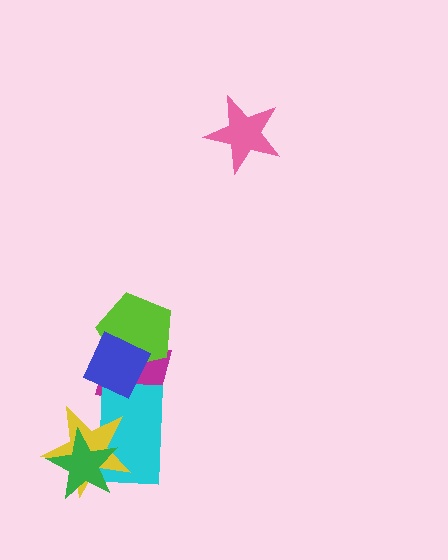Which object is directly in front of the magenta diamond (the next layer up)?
The lime pentagon is directly in front of the magenta diamond.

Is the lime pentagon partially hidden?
Yes, it is partially covered by another shape.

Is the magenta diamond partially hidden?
Yes, it is partially covered by another shape.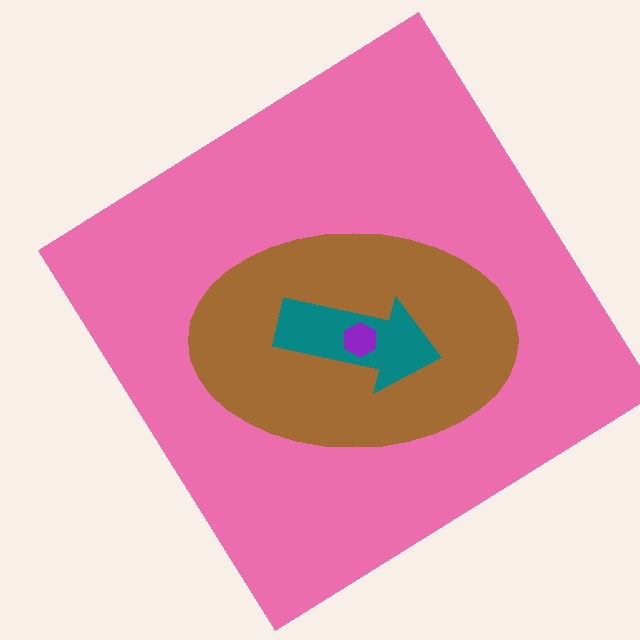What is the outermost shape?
The pink diamond.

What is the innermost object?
The purple hexagon.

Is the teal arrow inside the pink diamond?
Yes.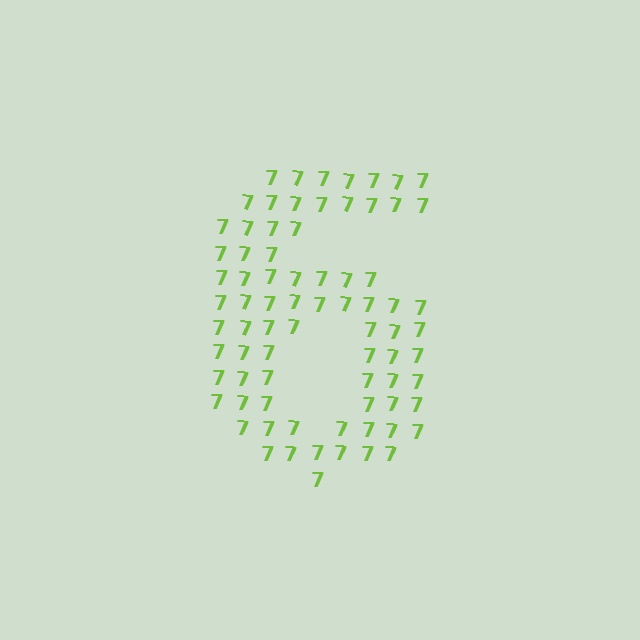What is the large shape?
The large shape is the digit 6.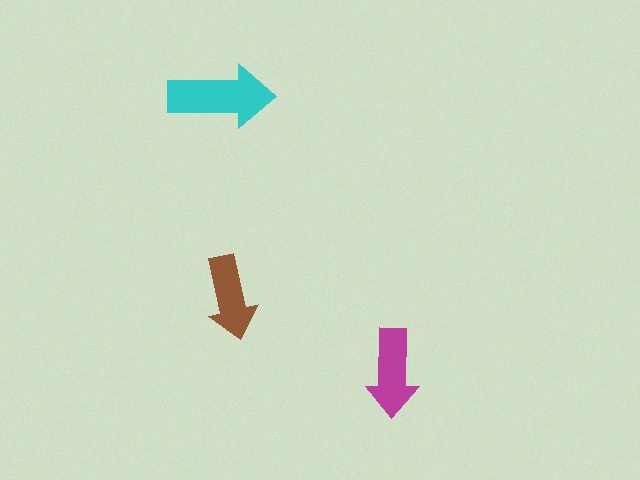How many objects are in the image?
There are 3 objects in the image.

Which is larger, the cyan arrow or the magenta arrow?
The cyan one.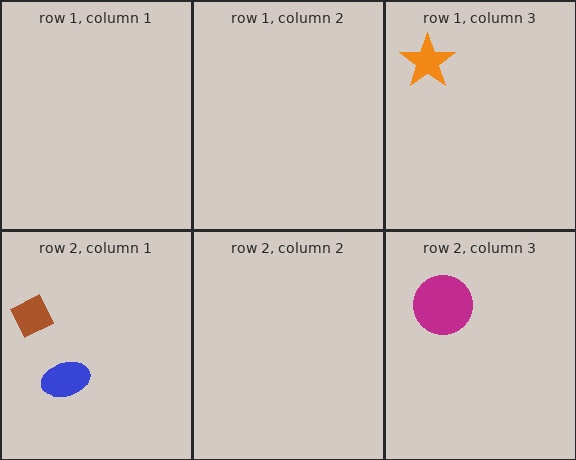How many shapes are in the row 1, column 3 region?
1.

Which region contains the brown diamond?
The row 2, column 1 region.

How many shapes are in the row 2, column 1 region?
2.